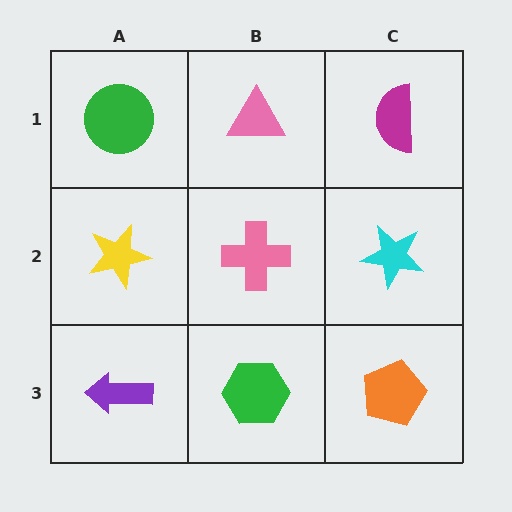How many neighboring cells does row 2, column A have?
3.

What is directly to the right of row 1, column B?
A magenta semicircle.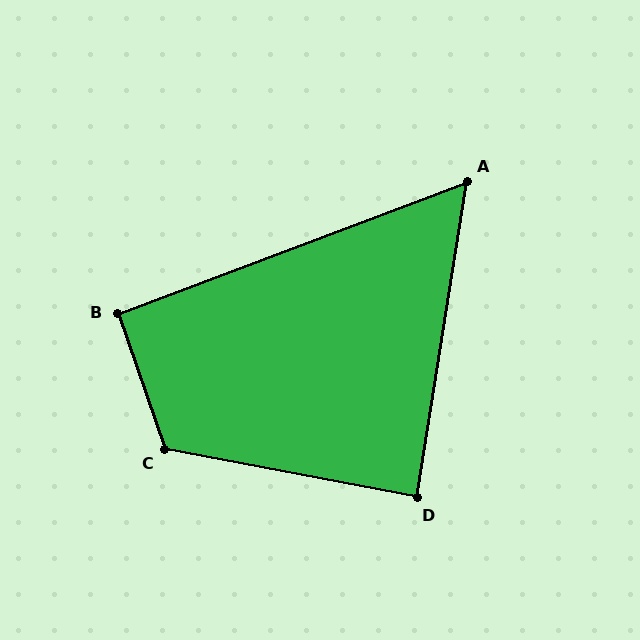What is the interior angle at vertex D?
Approximately 88 degrees (approximately right).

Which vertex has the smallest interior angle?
A, at approximately 60 degrees.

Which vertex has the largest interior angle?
C, at approximately 120 degrees.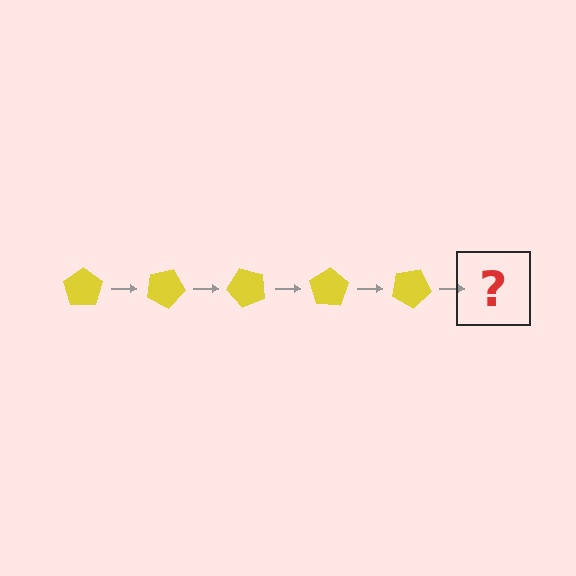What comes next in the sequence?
The next element should be a yellow pentagon rotated 125 degrees.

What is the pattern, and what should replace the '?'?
The pattern is that the pentagon rotates 25 degrees each step. The '?' should be a yellow pentagon rotated 125 degrees.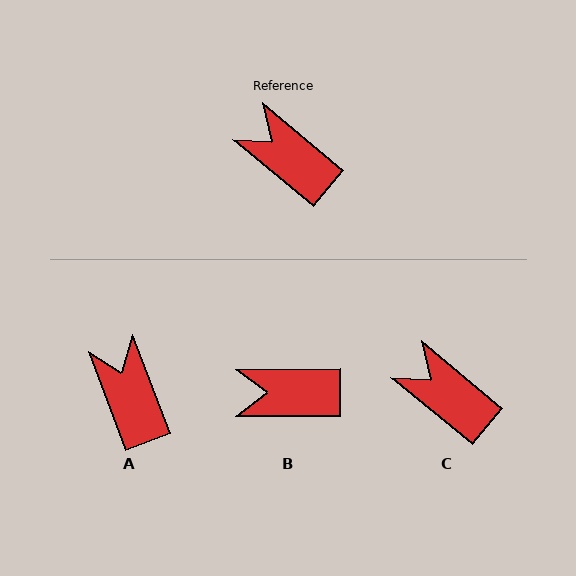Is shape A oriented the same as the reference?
No, it is off by about 30 degrees.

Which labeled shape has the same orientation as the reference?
C.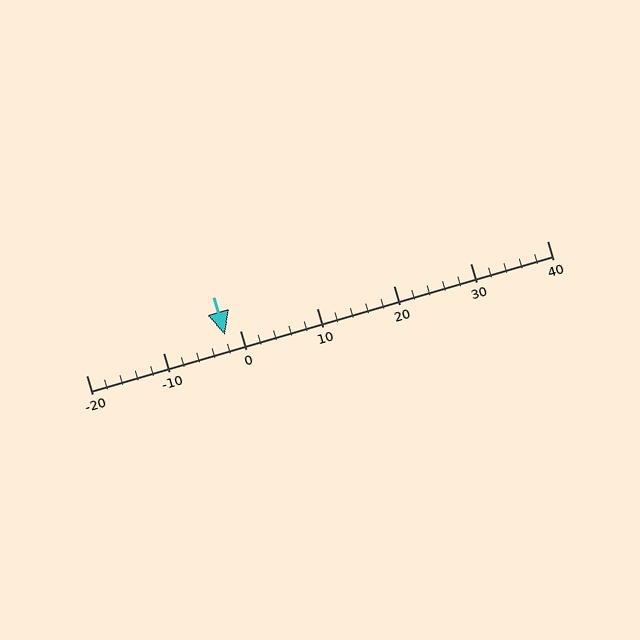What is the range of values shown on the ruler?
The ruler shows values from -20 to 40.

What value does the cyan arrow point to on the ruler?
The cyan arrow points to approximately -2.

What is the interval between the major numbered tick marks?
The major tick marks are spaced 10 units apart.